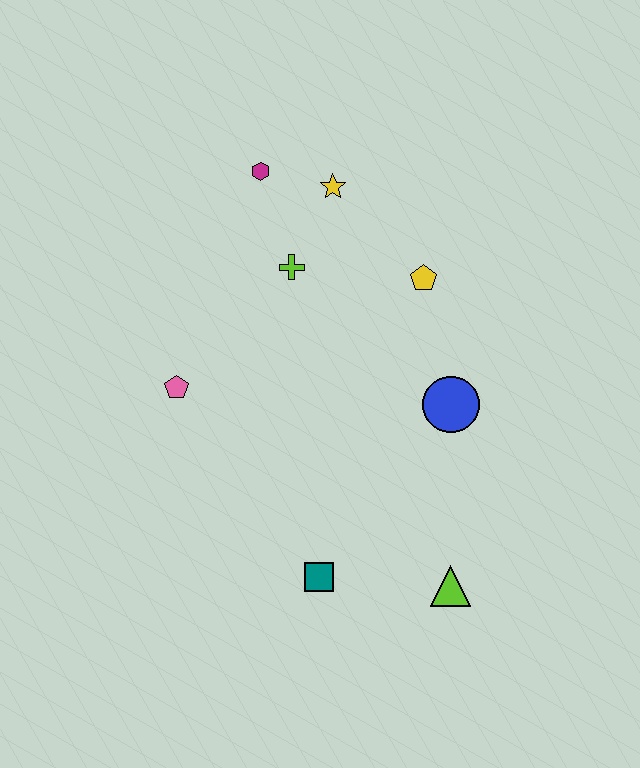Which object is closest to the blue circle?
The yellow pentagon is closest to the blue circle.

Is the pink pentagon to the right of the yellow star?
No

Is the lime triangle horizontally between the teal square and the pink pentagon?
No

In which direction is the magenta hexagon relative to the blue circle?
The magenta hexagon is above the blue circle.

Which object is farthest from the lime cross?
The lime triangle is farthest from the lime cross.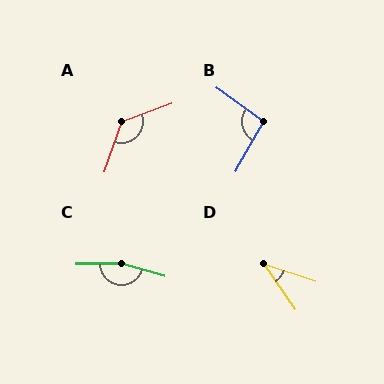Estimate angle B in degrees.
Approximately 96 degrees.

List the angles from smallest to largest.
D (37°), B (96°), A (130°), C (163°).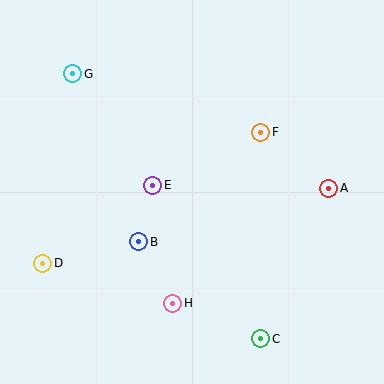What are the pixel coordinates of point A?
Point A is at (329, 188).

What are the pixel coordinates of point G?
Point G is at (73, 74).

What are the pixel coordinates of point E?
Point E is at (153, 185).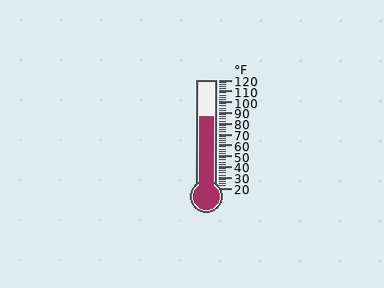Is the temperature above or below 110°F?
The temperature is below 110°F.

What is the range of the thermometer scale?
The thermometer scale ranges from 20°F to 120°F.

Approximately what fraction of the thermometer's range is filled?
The thermometer is filled to approximately 65% of its range.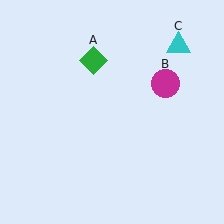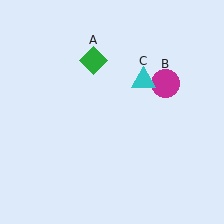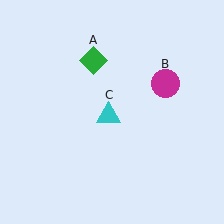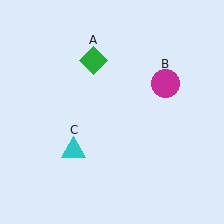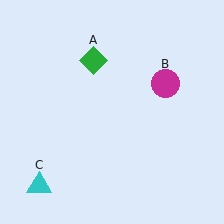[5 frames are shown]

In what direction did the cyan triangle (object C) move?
The cyan triangle (object C) moved down and to the left.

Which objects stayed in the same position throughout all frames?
Green diamond (object A) and magenta circle (object B) remained stationary.